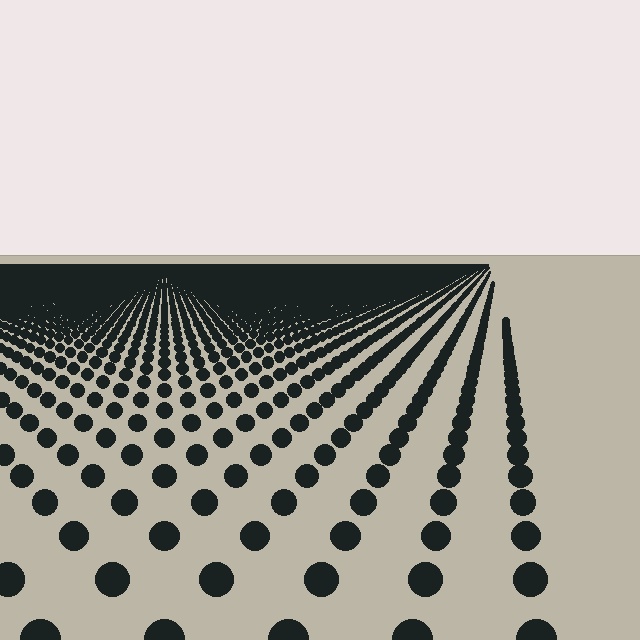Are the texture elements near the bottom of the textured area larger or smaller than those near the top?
Larger. Near the bottom, elements are closer to the viewer and appear at a bigger on-screen size.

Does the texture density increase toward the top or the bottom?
Density increases toward the top.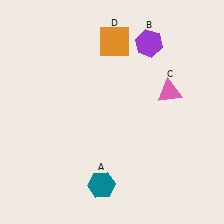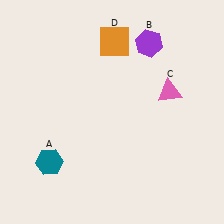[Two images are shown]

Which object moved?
The teal hexagon (A) moved left.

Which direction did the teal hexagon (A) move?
The teal hexagon (A) moved left.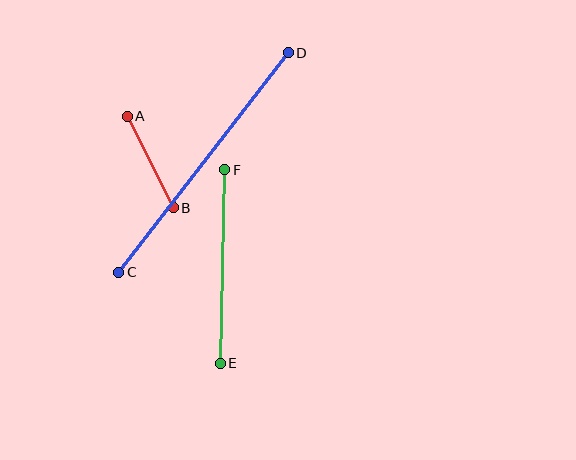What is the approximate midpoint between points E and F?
The midpoint is at approximately (222, 267) pixels.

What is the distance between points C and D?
The distance is approximately 278 pixels.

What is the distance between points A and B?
The distance is approximately 102 pixels.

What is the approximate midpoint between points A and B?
The midpoint is at approximately (150, 162) pixels.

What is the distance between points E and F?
The distance is approximately 193 pixels.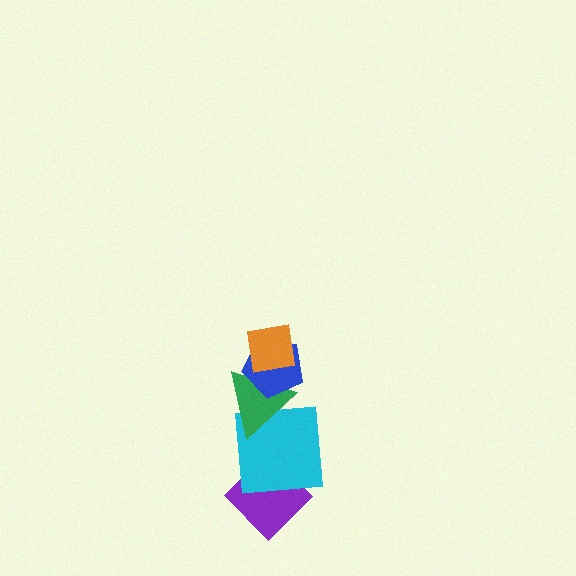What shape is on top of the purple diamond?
The cyan square is on top of the purple diamond.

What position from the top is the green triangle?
The green triangle is 3rd from the top.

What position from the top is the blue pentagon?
The blue pentagon is 2nd from the top.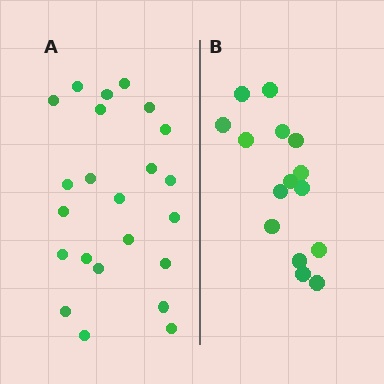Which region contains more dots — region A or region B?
Region A (the left region) has more dots.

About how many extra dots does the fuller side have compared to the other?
Region A has roughly 8 or so more dots than region B.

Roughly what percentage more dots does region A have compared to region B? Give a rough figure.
About 55% more.